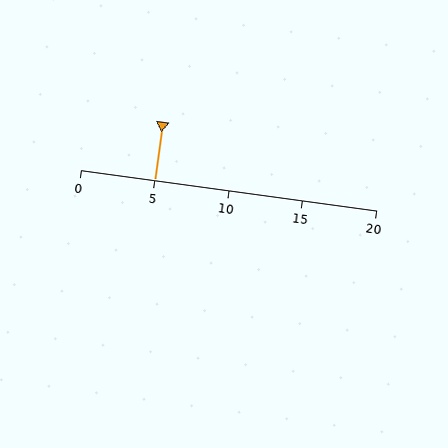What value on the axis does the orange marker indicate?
The marker indicates approximately 5.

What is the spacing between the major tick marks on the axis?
The major ticks are spaced 5 apart.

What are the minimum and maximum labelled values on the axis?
The axis runs from 0 to 20.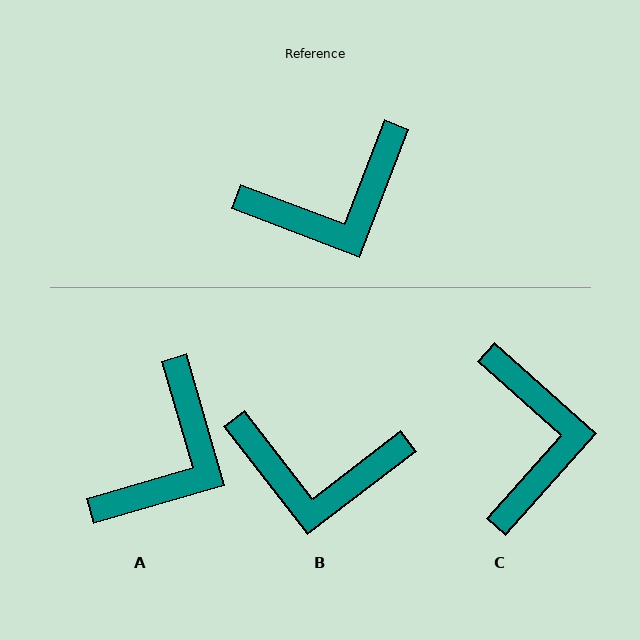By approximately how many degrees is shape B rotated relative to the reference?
Approximately 32 degrees clockwise.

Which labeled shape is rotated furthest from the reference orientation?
C, about 69 degrees away.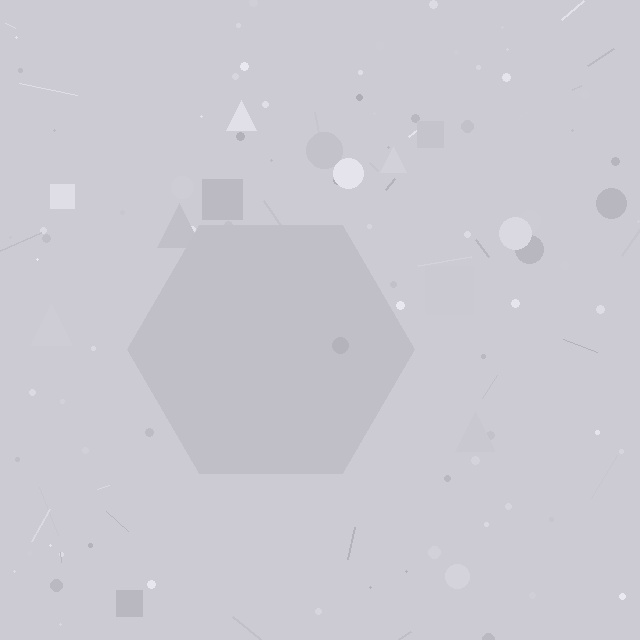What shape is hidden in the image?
A hexagon is hidden in the image.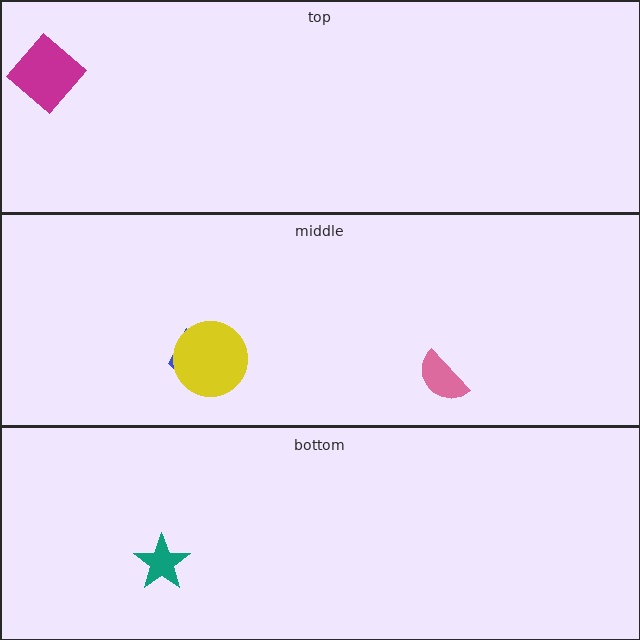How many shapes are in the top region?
1.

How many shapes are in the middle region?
3.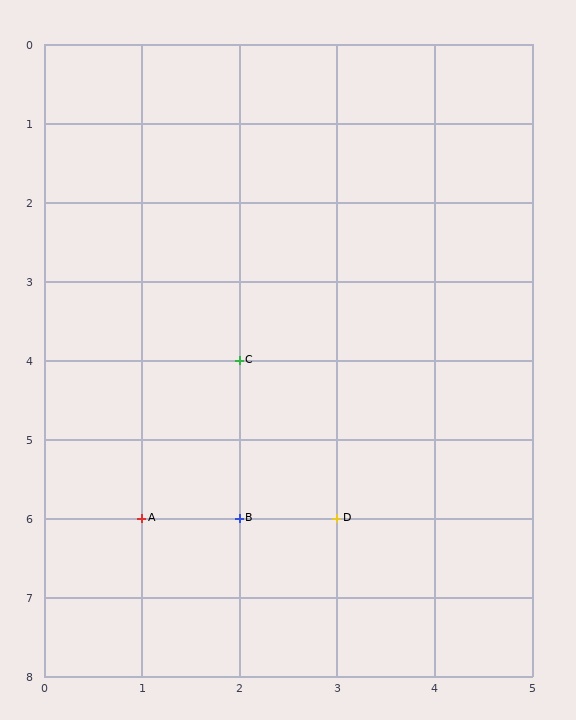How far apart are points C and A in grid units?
Points C and A are 1 column and 2 rows apart (about 2.2 grid units diagonally).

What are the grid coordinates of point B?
Point B is at grid coordinates (2, 6).